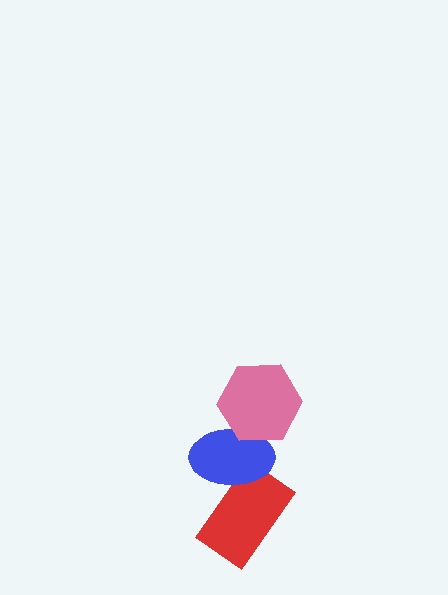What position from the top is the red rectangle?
The red rectangle is 3rd from the top.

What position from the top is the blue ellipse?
The blue ellipse is 2nd from the top.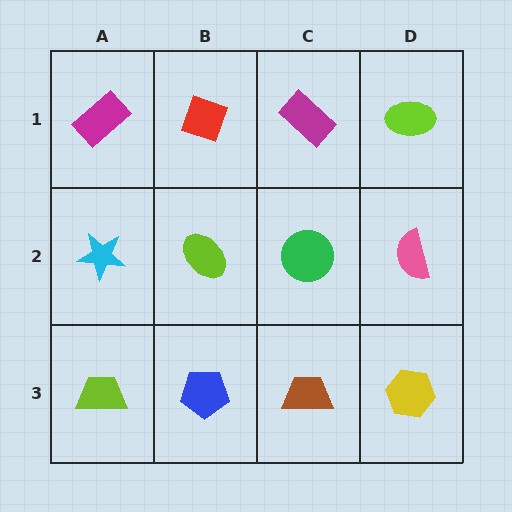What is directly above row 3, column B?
A lime ellipse.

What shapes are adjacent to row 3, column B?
A lime ellipse (row 2, column B), a lime trapezoid (row 3, column A), a brown trapezoid (row 3, column C).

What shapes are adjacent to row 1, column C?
A green circle (row 2, column C), a red diamond (row 1, column B), a lime ellipse (row 1, column D).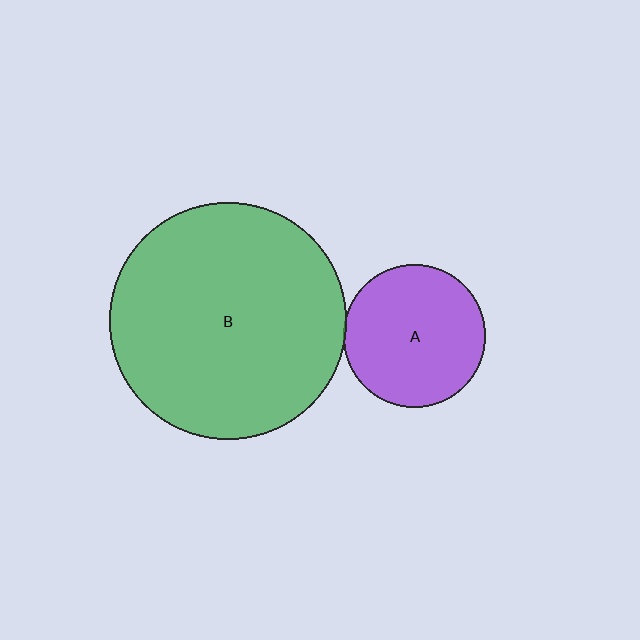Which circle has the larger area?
Circle B (green).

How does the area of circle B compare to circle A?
Approximately 2.8 times.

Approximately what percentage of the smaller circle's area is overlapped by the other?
Approximately 5%.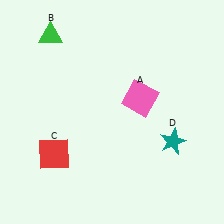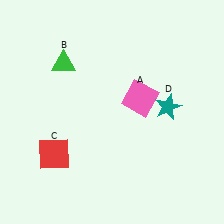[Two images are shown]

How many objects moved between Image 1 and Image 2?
2 objects moved between the two images.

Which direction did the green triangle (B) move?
The green triangle (B) moved down.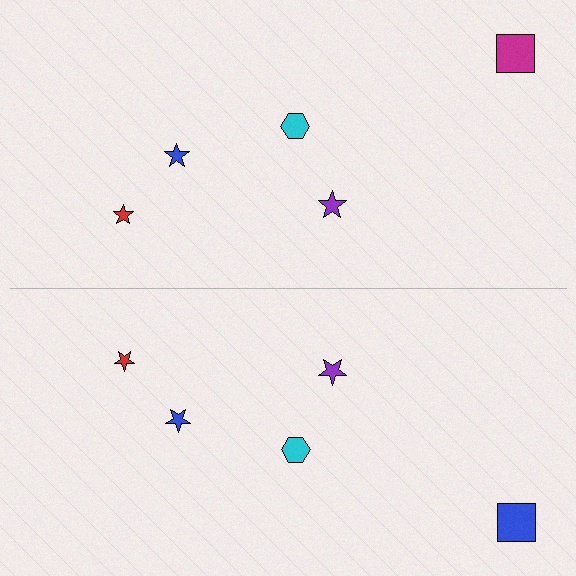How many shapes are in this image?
There are 10 shapes in this image.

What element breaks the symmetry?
The blue square on the bottom side breaks the symmetry — its mirror counterpart is magenta.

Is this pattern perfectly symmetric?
No, the pattern is not perfectly symmetric. The blue square on the bottom side breaks the symmetry — its mirror counterpart is magenta.